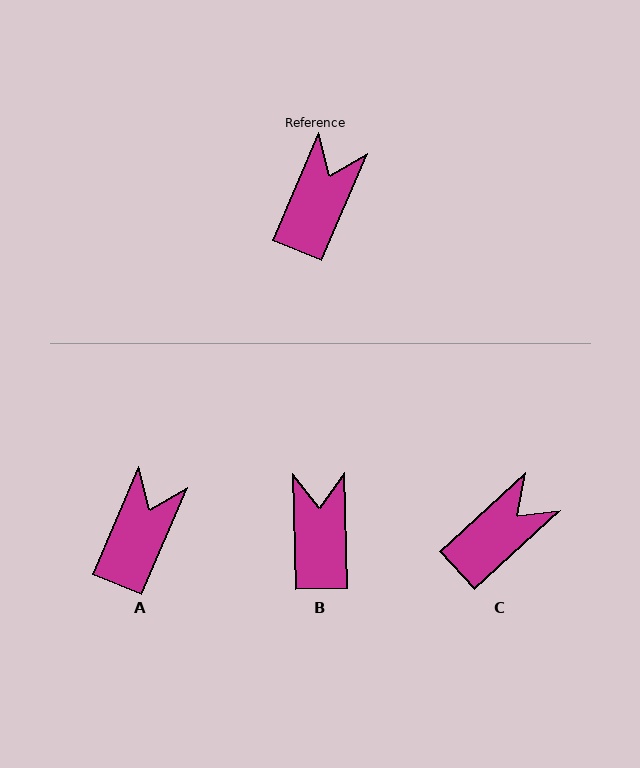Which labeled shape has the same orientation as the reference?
A.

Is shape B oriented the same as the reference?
No, it is off by about 24 degrees.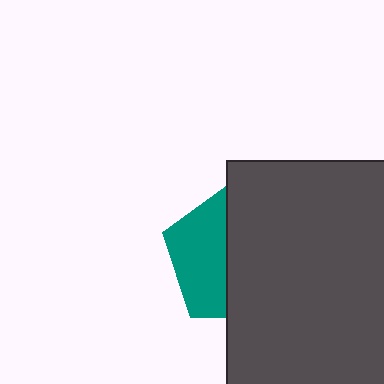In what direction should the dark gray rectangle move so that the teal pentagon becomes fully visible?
The dark gray rectangle should move right. That is the shortest direction to clear the overlap and leave the teal pentagon fully visible.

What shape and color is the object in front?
The object in front is a dark gray rectangle.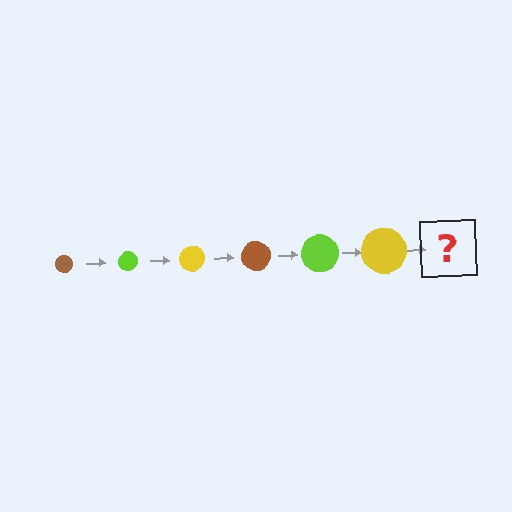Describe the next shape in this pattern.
It should be a brown circle, larger than the previous one.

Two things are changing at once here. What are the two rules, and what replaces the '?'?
The two rules are that the circle grows larger each step and the color cycles through brown, lime, and yellow. The '?' should be a brown circle, larger than the previous one.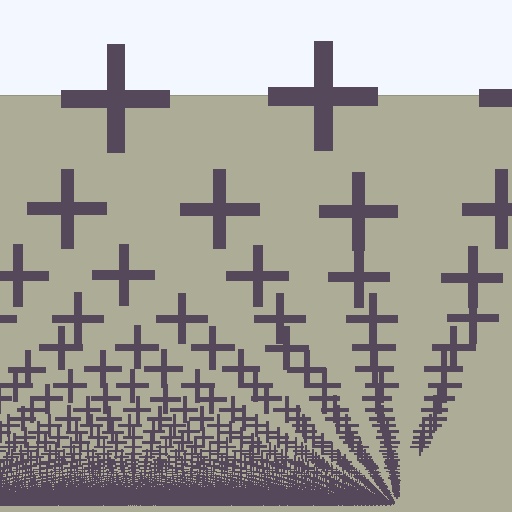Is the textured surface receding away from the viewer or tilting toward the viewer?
The surface appears to tilt toward the viewer. Texture elements get larger and sparser toward the top.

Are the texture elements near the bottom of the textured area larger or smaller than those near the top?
Smaller. The gradient is inverted — elements near the bottom are smaller and denser.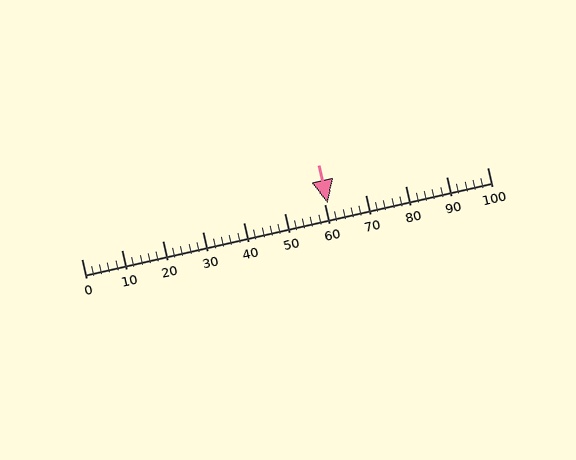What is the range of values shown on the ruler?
The ruler shows values from 0 to 100.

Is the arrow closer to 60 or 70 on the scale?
The arrow is closer to 60.